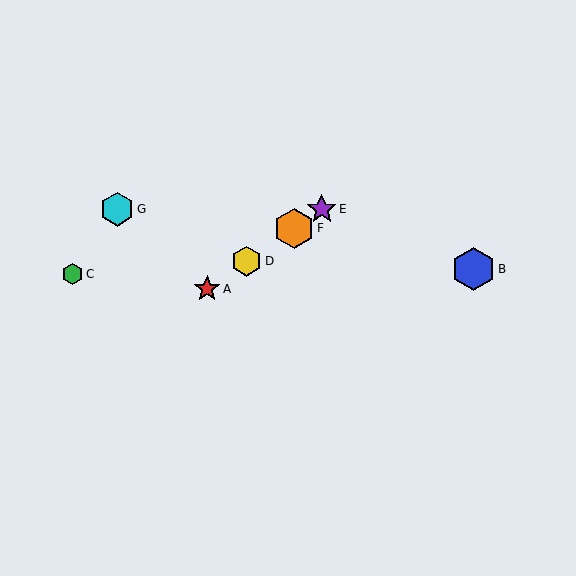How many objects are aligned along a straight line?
4 objects (A, D, E, F) are aligned along a straight line.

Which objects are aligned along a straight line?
Objects A, D, E, F are aligned along a straight line.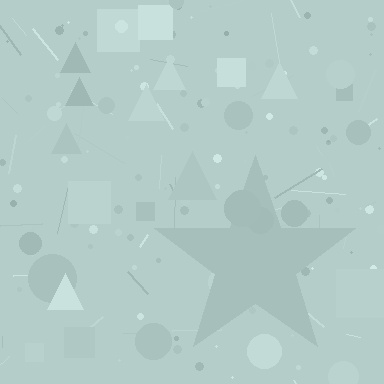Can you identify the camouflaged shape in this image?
The camouflaged shape is a star.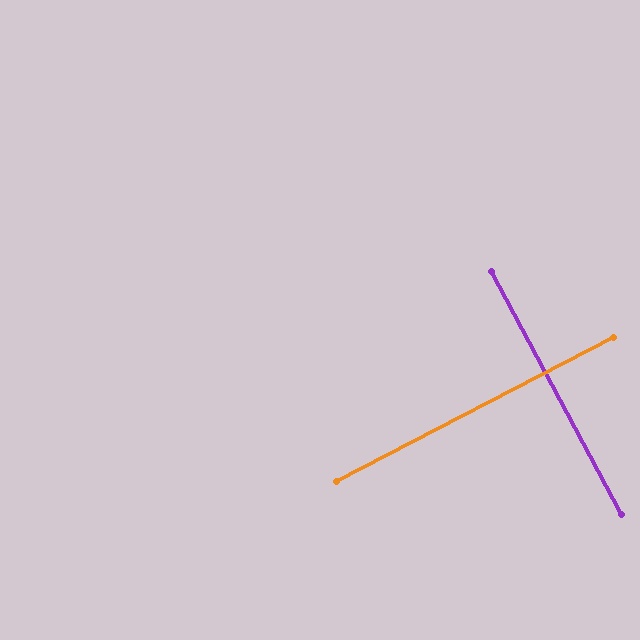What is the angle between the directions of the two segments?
Approximately 89 degrees.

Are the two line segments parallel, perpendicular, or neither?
Perpendicular — they meet at approximately 89°.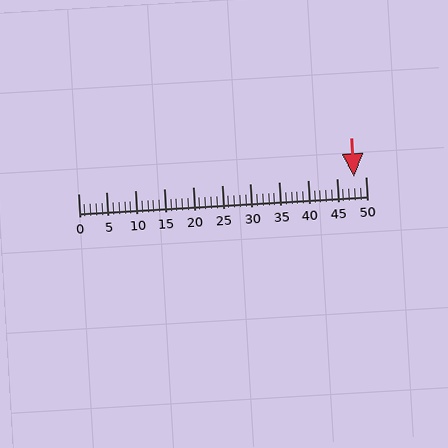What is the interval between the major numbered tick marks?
The major tick marks are spaced 5 units apart.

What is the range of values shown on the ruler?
The ruler shows values from 0 to 50.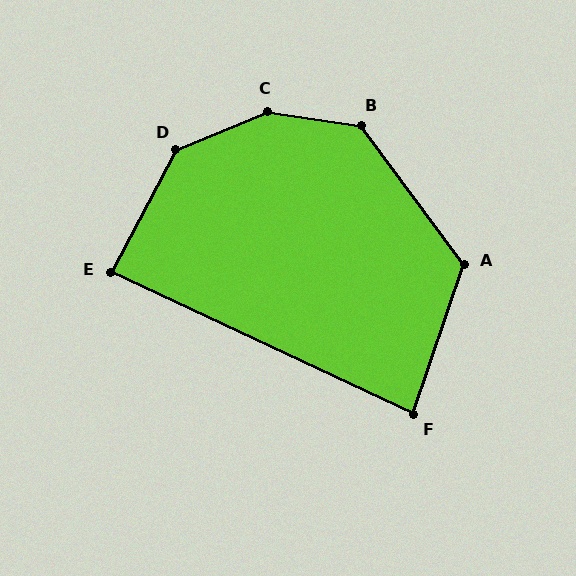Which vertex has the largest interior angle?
C, at approximately 148 degrees.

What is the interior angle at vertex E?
Approximately 87 degrees (approximately right).